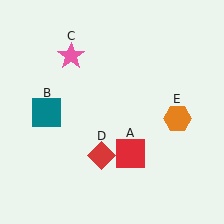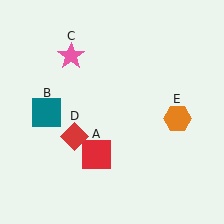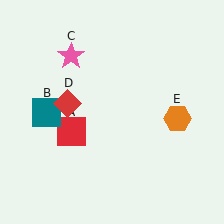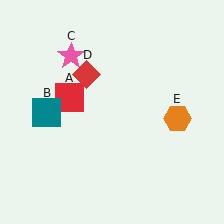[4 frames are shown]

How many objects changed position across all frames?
2 objects changed position: red square (object A), red diamond (object D).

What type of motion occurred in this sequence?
The red square (object A), red diamond (object D) rotated clockwise around the center of the scene.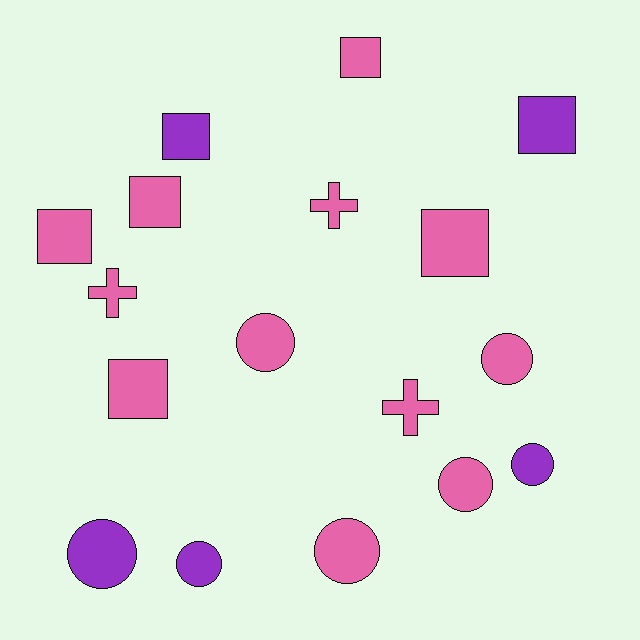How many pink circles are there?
There are 4 pink circles.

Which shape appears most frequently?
Circle, with 7 objects.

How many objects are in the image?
There are 17 objects.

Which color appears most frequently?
Pink, with 12 objects.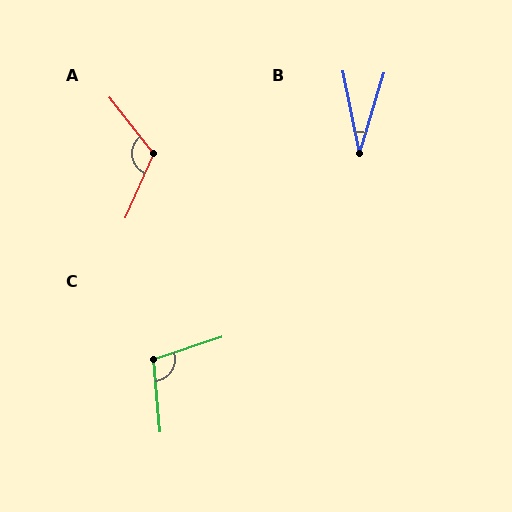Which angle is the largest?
A, at approximately 118 degrees.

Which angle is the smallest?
B, at approximately 28 degrees.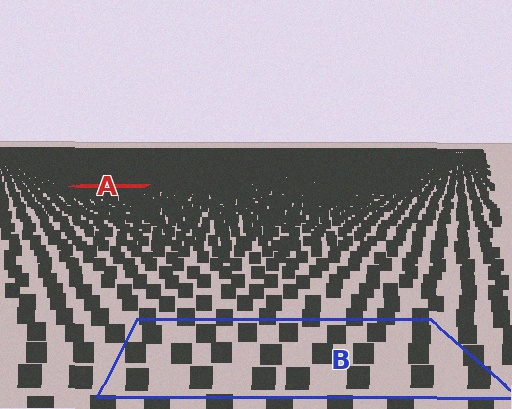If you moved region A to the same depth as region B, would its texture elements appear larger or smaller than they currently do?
They would appear larger. At a closer depth, the same texture elements are projected at a bigger on-screen size.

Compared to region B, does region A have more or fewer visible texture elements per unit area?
Region A has more texture elements per unit area — they are packed more densely because it is farther away.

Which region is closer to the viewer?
Region B is closer. The texture elements there are larger and more spread out.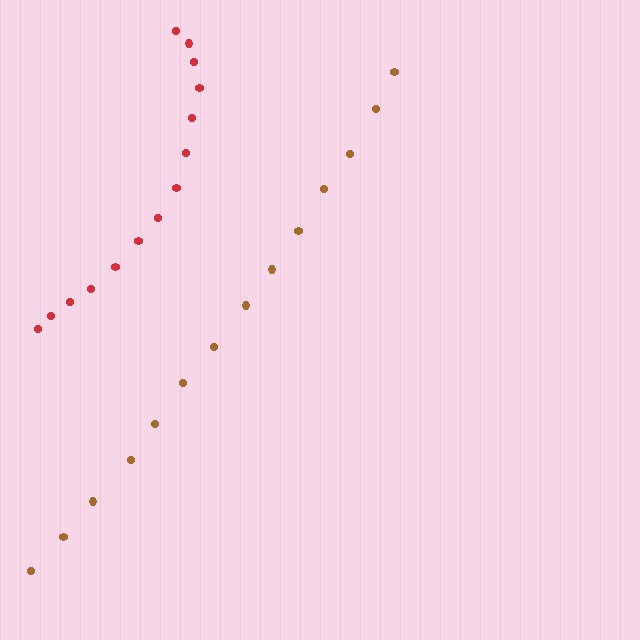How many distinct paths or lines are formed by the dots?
There are 2 distinct paths.